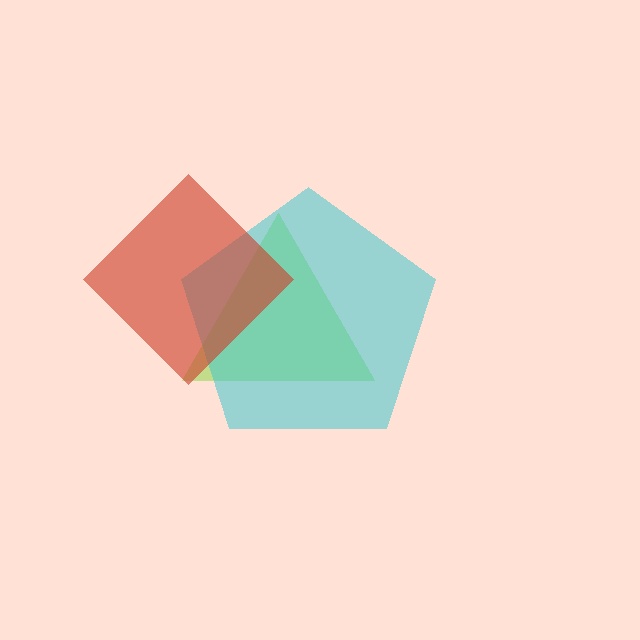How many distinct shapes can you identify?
There are 3 distinct shapes: a lime triangle, a cyan pentagon, a red diamond.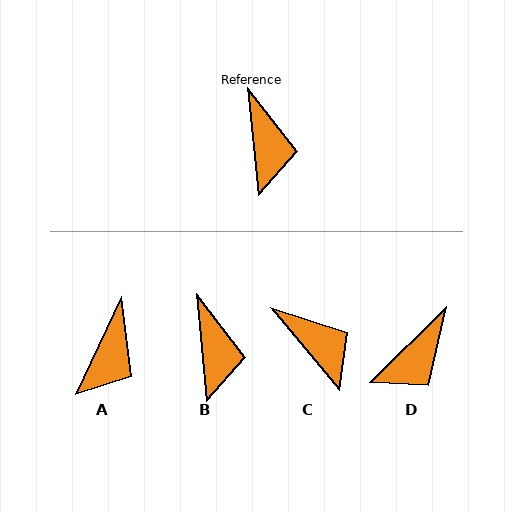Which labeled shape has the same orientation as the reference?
B.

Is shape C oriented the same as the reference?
No, it is off by about 34 degrees.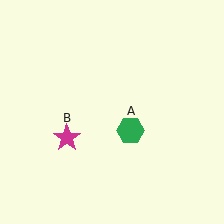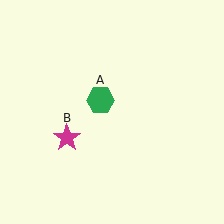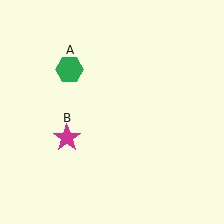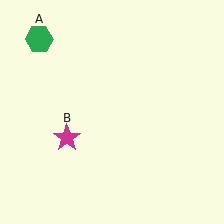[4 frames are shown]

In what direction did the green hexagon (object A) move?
The green hexagon (object A) moved up and to the left.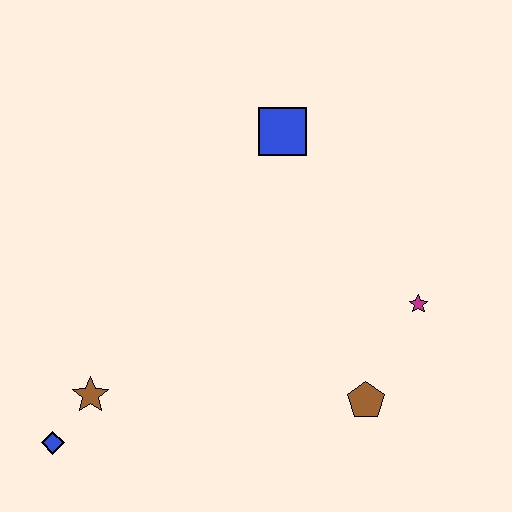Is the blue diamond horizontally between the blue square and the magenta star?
No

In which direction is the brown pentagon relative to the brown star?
The brown pentagon is to the right of the brown star.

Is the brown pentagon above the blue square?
No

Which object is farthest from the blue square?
The blue diamond is farthest from the blue square.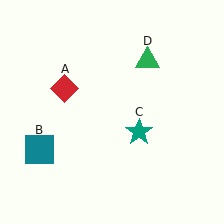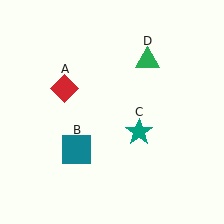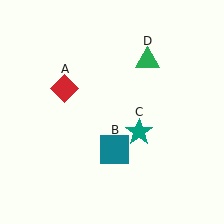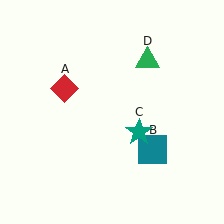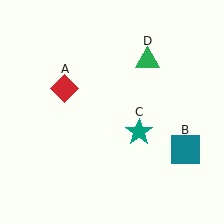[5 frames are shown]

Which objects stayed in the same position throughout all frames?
Red diamond (object A) and teal star (object C) and green triangle (object D) remained stationary.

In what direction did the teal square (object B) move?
The teal square (object B) moved right.